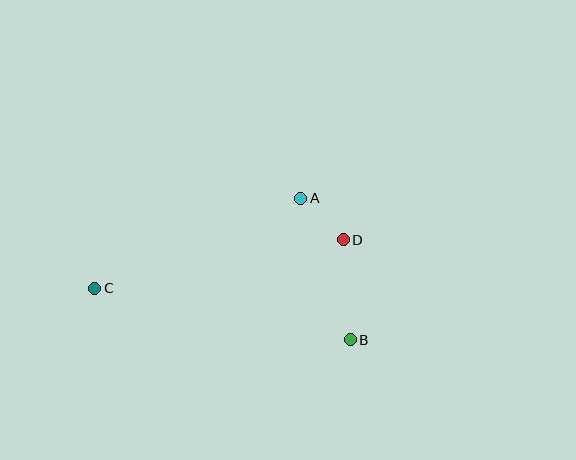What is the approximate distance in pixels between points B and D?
The distance between B and D is approximately 100 pixels.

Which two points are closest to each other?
Points A and D are closest to each other.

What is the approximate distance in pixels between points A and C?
The distance between A and C is approximately 225 pixels.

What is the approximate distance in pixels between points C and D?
The distance between C and D is approximately 253 pixels.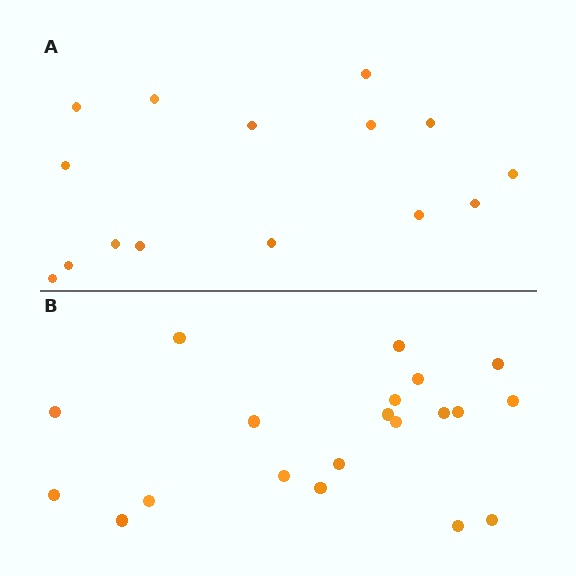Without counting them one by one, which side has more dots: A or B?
Region B (the bottom region) has more dots.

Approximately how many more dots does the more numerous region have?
Region B has about 5 more dots than region A.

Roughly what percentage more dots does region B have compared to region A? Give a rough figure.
About 35% more.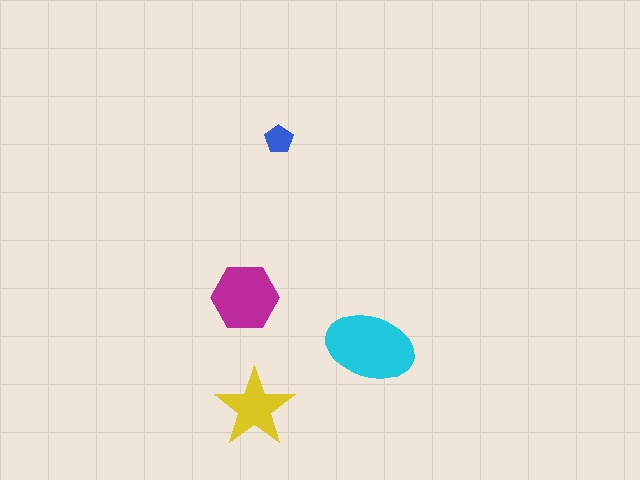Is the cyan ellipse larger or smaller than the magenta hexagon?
Larger.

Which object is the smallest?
The blue pentagon.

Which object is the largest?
The cyan ellipse.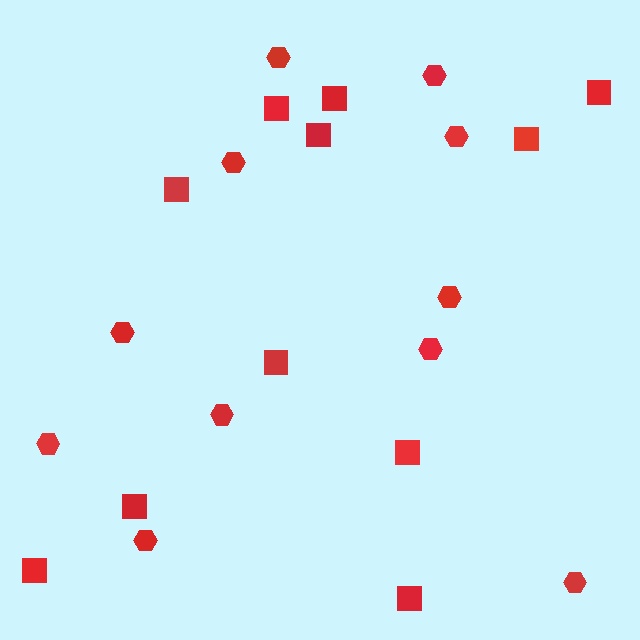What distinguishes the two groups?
There are 2 groups: one group of squares (11) and one group of hexagons (11).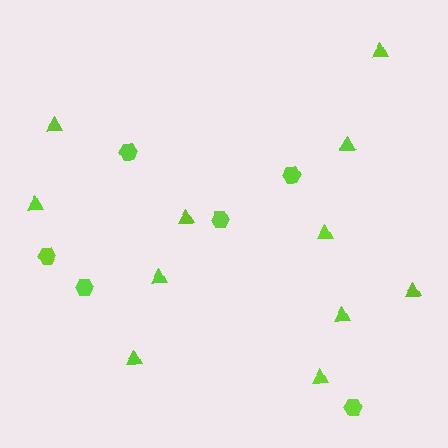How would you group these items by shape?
There are 2 groups: one group of hexagons (6) and one group of triangles (11).